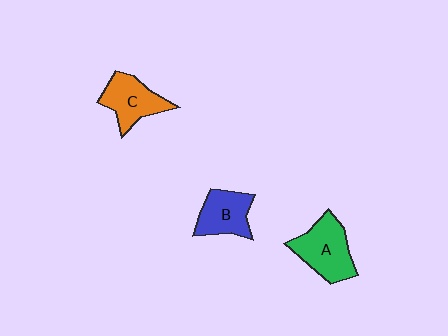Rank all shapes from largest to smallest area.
From largest to smallest: A (green), C (orange), B (blue).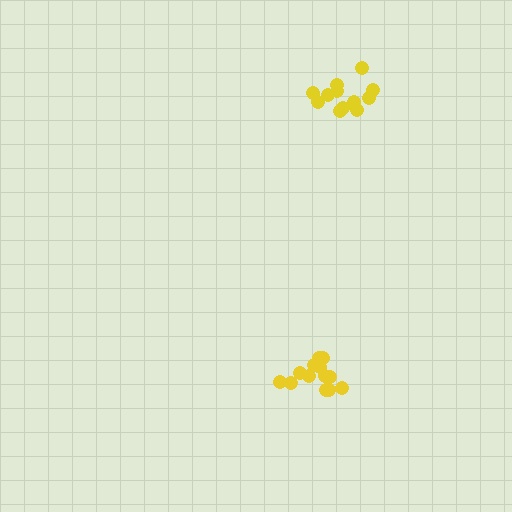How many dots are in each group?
Group 1: 12 dots, Group 2: 13 dots (25 total).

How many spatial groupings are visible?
There are 2 spatial groupings.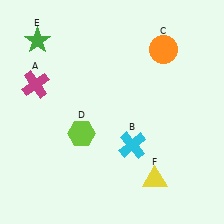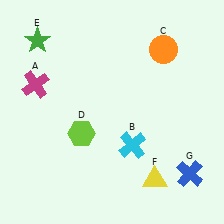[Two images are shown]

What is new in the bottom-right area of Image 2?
A blue cross (G) was added in the bottom-right area of Image 2.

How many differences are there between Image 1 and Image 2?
There is 1 difference between the two images.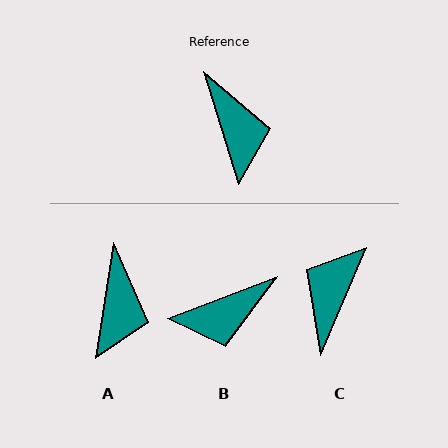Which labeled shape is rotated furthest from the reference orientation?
C, about 140 degrees away.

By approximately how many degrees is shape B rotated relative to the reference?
Approximately 86 degrees clockwise.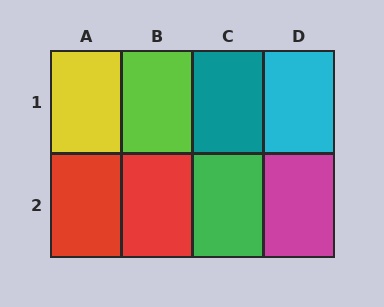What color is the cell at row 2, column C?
Green.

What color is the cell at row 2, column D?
Magenta.